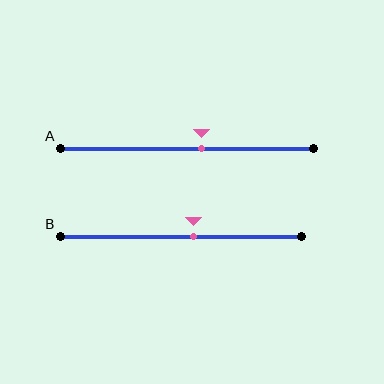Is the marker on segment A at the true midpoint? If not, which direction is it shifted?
No, the marker on segment A is shifted to the right by about 6% of the segment length.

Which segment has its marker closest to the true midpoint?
Segment B has its marker closest to the true midpoint.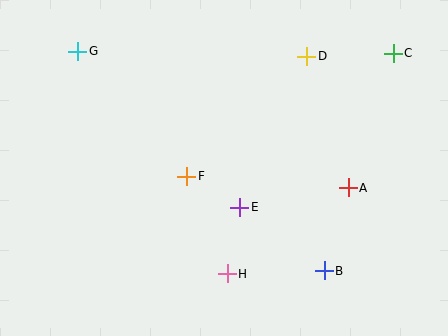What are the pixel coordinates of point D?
Point D is at (307, 56).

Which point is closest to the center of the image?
Point F at (187, 176) is closest to the center.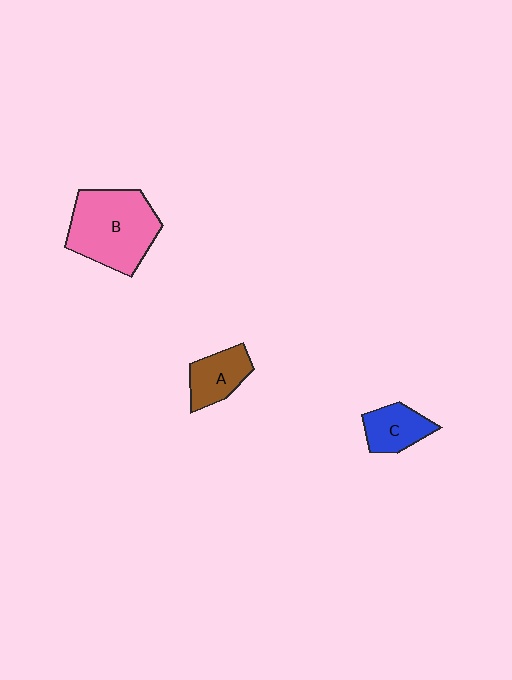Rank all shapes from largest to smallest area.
From largest to smallest: B (pink), A (brown), C (blue).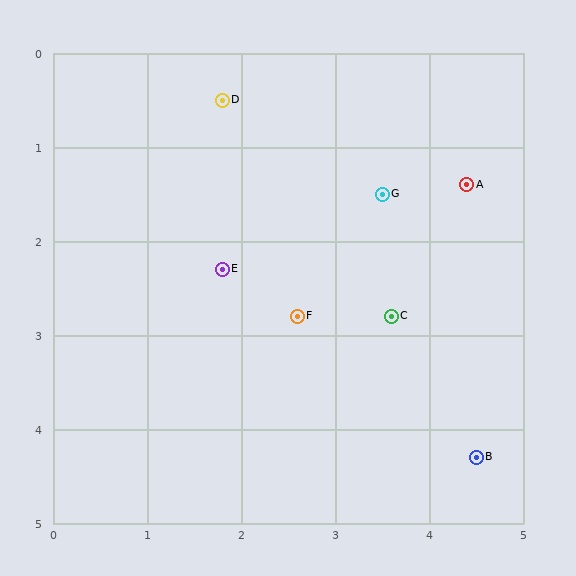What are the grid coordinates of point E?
Point E is at approximately (1.8, 2.3).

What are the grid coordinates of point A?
Point A is at approximately (4.4, 1.4).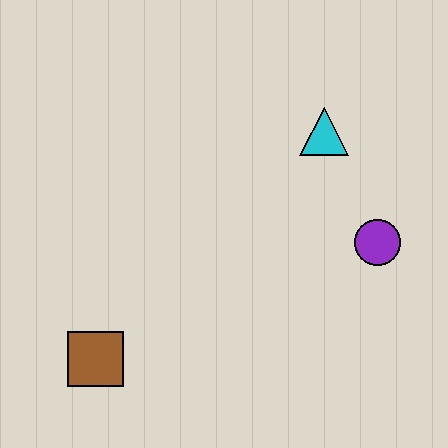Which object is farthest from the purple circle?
The brown square is farthest from the purple circle.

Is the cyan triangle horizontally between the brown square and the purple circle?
Yes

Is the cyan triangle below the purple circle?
No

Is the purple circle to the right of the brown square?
Yes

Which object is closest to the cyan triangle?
The purple circle is closest to the cyan triangle.